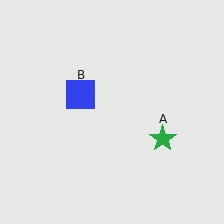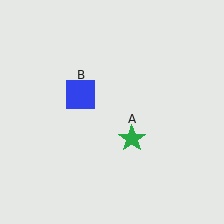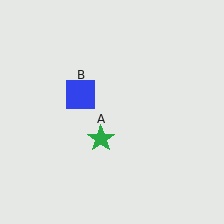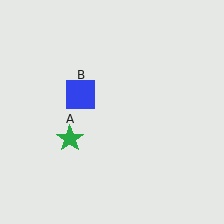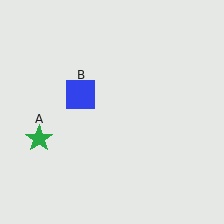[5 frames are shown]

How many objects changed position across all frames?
1 object changed position: green star (object A).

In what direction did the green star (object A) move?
The green star (object A) moved left.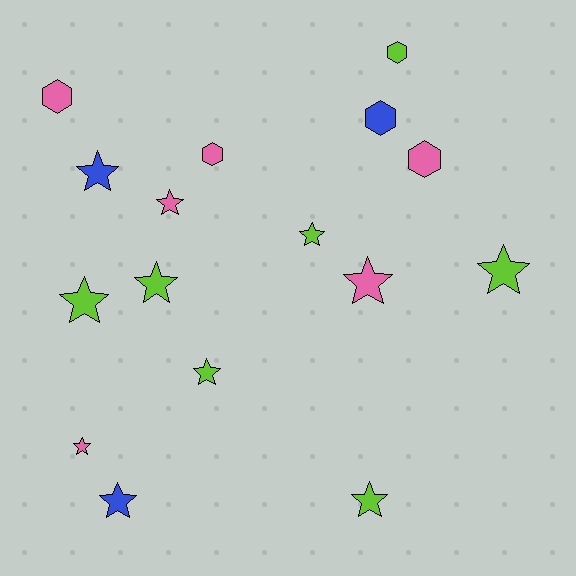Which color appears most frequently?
Lime, with 7 objects.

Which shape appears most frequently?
Star, with 11 objects.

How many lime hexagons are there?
There is 1 lime hexagon.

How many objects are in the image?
There are 16 objects.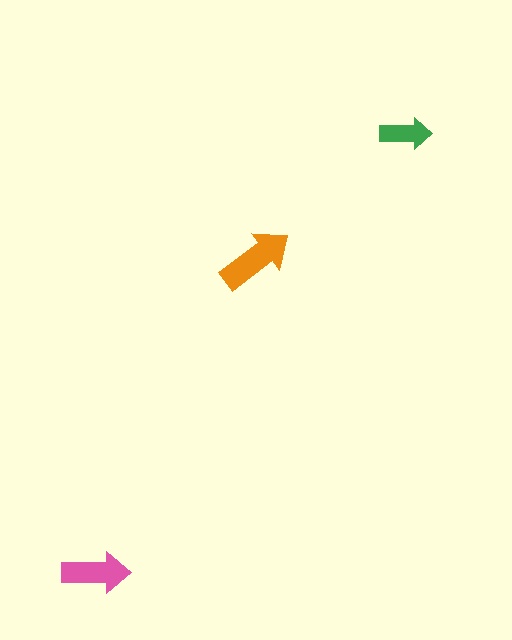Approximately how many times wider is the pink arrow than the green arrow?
About 1.5 times wider.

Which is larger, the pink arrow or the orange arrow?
The orange one.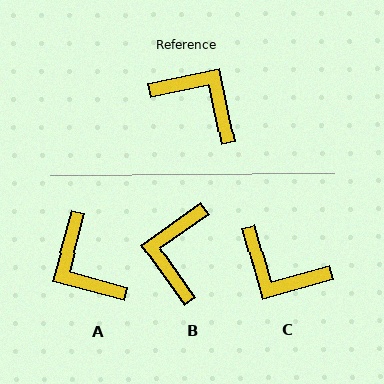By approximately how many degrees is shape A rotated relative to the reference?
Approximately 153 degrees counter-clockwise.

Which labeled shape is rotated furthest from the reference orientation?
C, about 176 degrees away.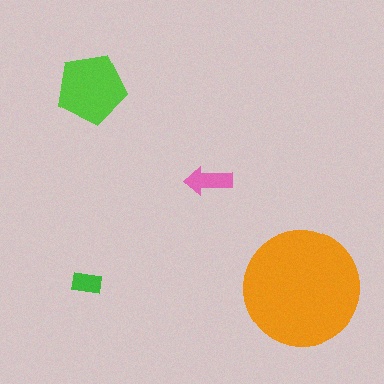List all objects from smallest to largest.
The green rectangle, the pink arrow, the lime pentagon, the orange circle.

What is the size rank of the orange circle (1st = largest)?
1st.